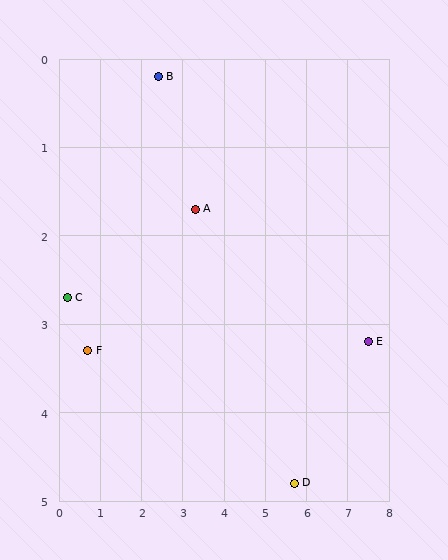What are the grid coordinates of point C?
Point C is at approximately (0.2, 2.7).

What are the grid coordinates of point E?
Point E is at approximately (7.5, 3.2).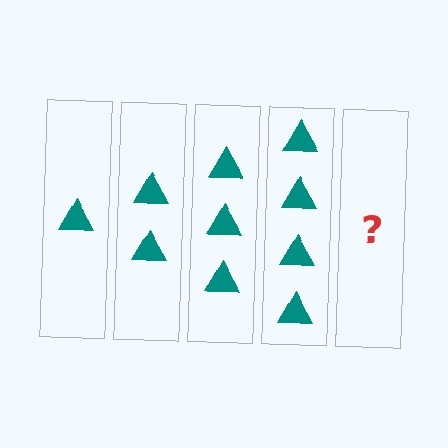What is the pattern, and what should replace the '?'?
The pattern is that each step adds one more triangle. The '?' should be 5 triangles.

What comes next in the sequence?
The next element should be 5 triangles.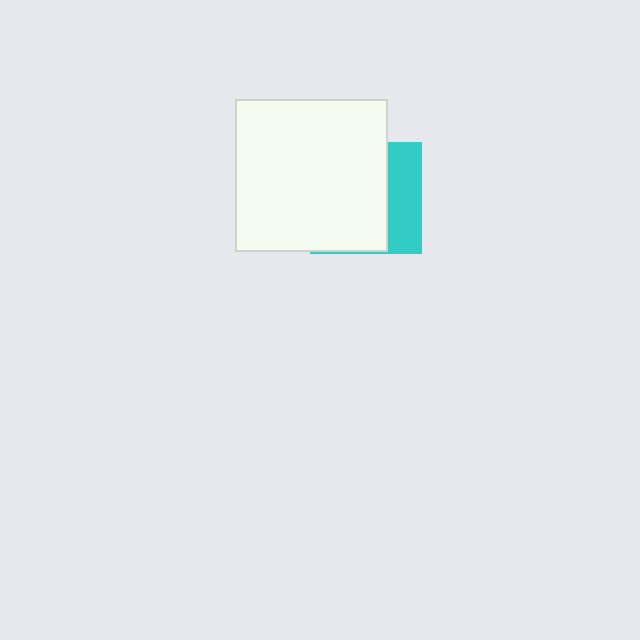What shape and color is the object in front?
The object in front is a white square.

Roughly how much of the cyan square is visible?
A small part of it is visible (roughly 32%).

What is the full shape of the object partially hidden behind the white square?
The partially hidden object is a cyan square.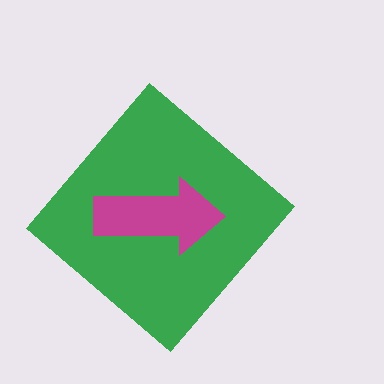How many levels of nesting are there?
2.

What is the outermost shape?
The green diamond.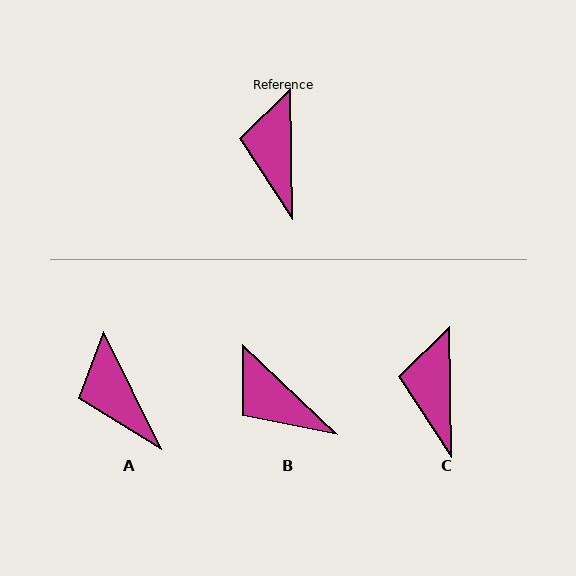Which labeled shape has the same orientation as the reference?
C.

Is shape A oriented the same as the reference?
No, it is off by about 25 degrees.